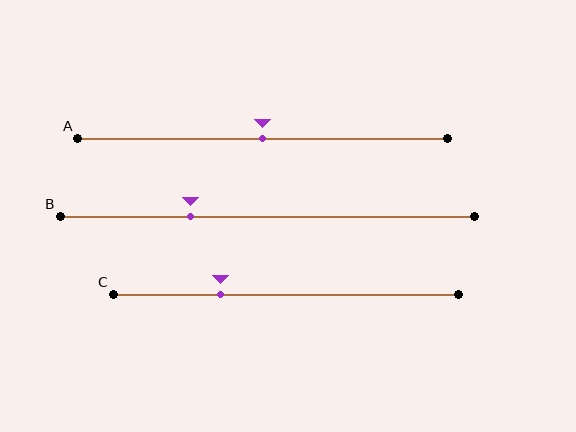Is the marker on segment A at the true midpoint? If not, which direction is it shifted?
Yes, the marker on segment A is at the true midpoint.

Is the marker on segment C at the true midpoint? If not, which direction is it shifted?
No, the marker on segment C is shifted to the left by about 19% of the segment length.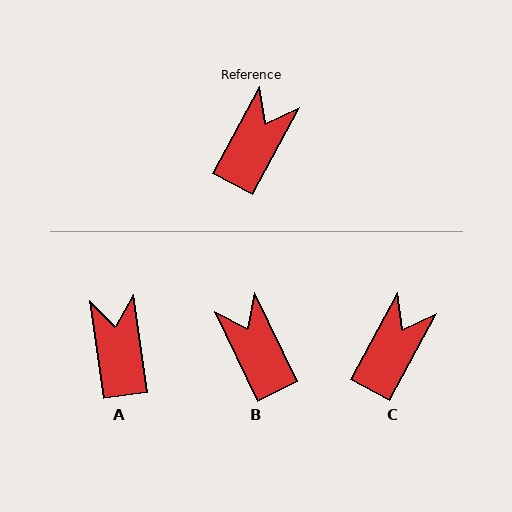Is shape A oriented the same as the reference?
No, it is off by about 36 degrees.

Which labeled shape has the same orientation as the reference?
C.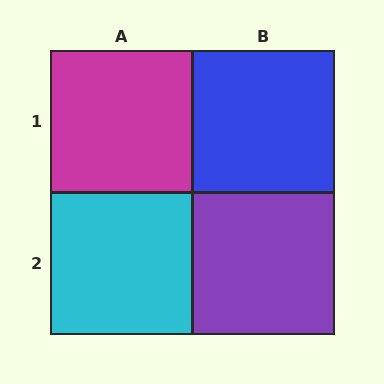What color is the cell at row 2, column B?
Purple.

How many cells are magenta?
1 cell is magenta.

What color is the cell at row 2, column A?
Cyan.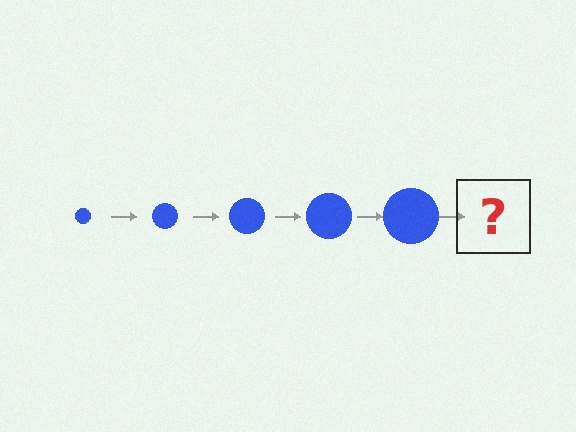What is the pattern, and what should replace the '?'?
The pattern is that the circle gets progressively larger each step. The '?' should be a blue circle, larger than the previous one.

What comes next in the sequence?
The next element should be a blue circle, larger than the previous one.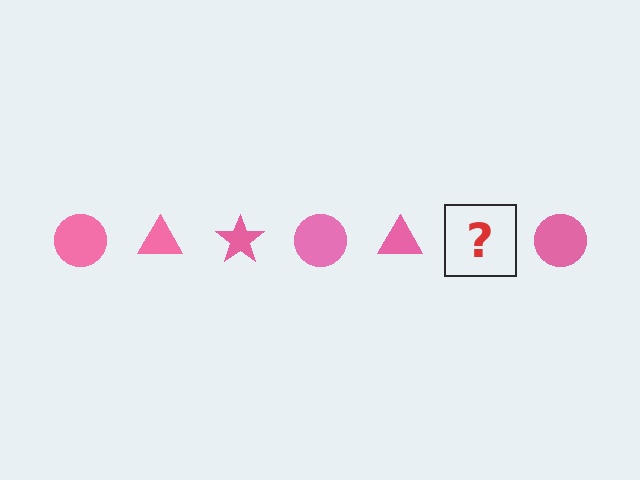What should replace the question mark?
The question mark should be replaced with a pink star.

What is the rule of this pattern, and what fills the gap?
The rule is that the pattern cycles through circle, triangle, star shapes in pink. The gap should be filled with a pink star.